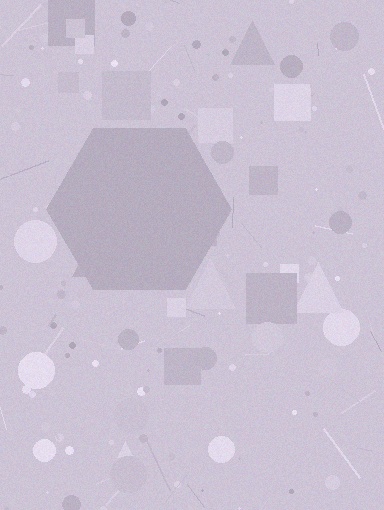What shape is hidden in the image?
A hexagon is hidden in the image.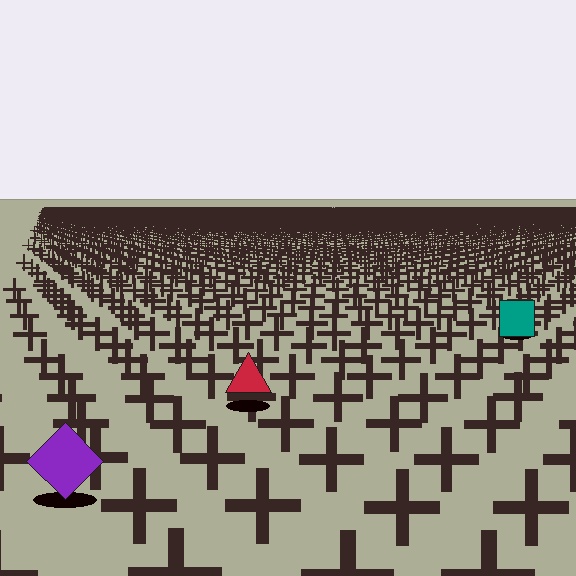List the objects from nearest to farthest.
From nearest to farthest: the purple diamond, the red triangle, the teal square.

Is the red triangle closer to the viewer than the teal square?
Yes. The red triangle is closer — you can tell from the texture gradient: the ground texture is coarser near it.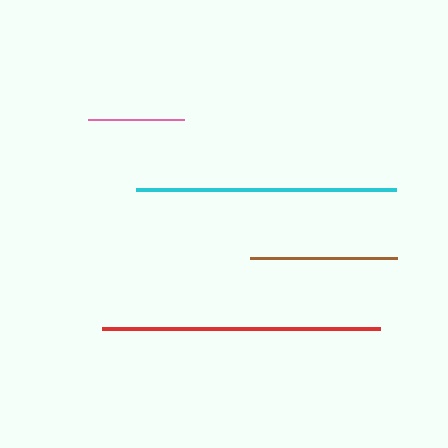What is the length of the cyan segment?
The cyan segment is approximately 261 pixels long.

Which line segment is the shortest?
The pink line is the shortest at approximately 96 pixels.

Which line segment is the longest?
The red line is the longest at approximately 278 pixels.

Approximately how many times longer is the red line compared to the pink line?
The red line is approximately 2.9 times the length of the pink line.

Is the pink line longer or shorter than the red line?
The red line is longer than the pink line.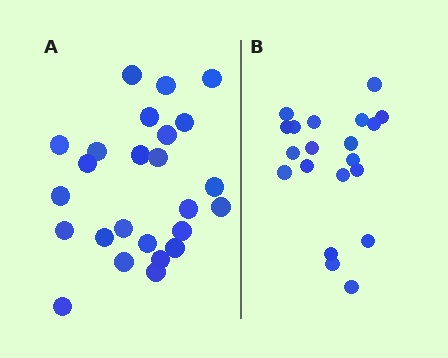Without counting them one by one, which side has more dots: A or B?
Region A (the left region) has more dots.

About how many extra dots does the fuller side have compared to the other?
Region A has about 5 more dots than region B.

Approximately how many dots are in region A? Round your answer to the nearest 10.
About 20 dots. (The exact count is 25, which rounds to 20.)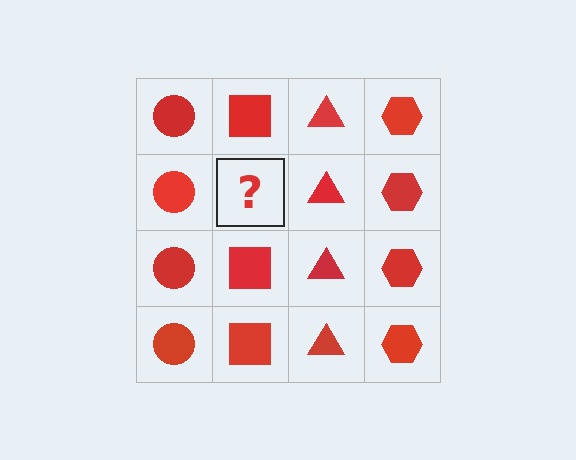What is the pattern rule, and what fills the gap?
The rule is that each column has a consistent shape. The gap should be filled with a red square.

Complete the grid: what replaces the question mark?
The question mark should be replaced with a red square.